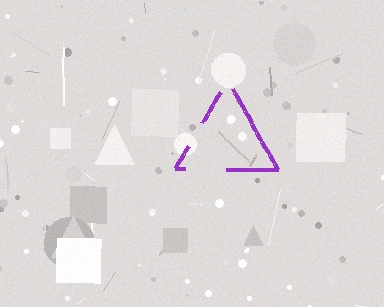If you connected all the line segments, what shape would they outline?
They would outline a triangle.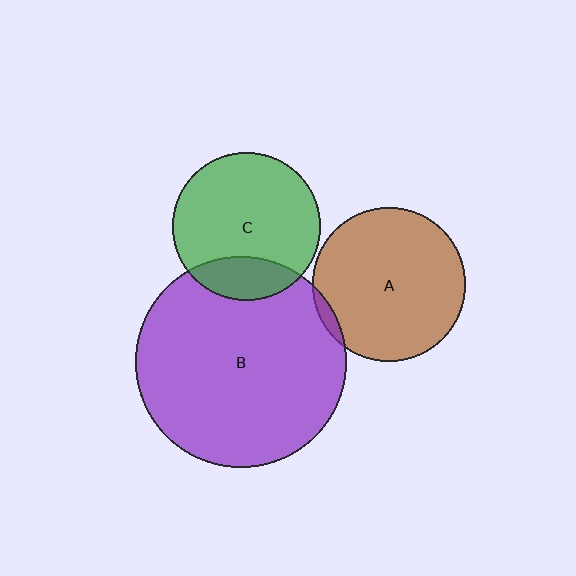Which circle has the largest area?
Circle B (purple).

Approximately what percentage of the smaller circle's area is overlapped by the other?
Approximately 20%.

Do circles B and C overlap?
Yes.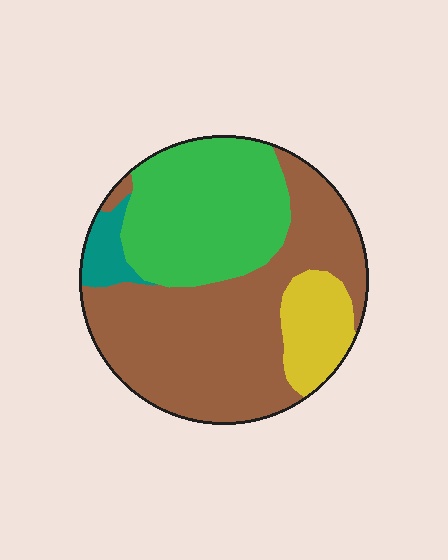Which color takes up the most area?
Brown, at roughly 50%.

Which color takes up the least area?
Teal, at roughly 5%.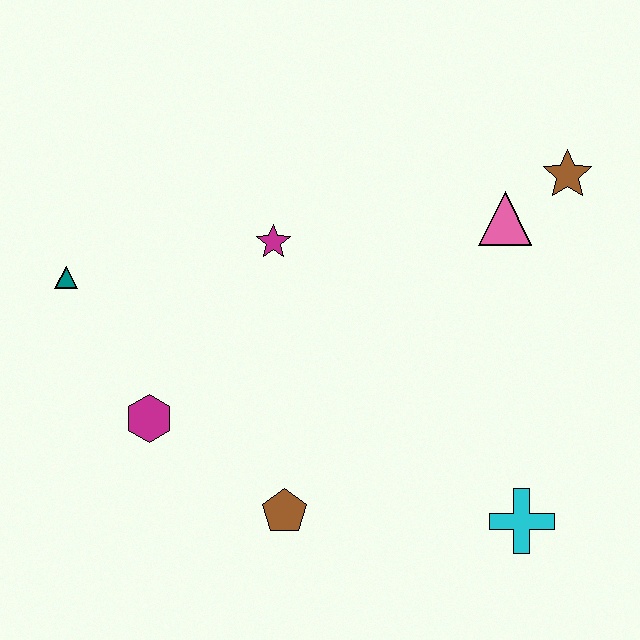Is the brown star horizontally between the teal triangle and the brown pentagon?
No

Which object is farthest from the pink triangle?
The teal triangle is farthest from the pink triangle.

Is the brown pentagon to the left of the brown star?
Yes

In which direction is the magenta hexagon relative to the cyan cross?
The magenta hexagon is to the left of the cyan cross.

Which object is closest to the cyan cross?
The brown pentagon is closest to the cyan cross.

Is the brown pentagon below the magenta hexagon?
Yes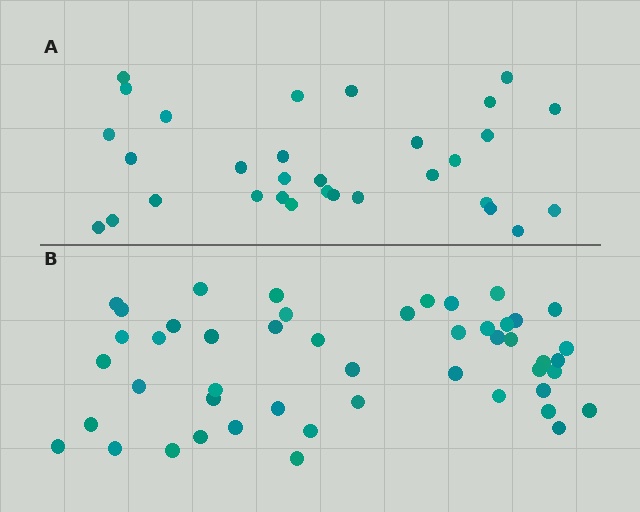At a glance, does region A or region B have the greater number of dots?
Region B (the bottom region) has more dots.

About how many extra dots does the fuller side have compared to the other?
Region B has approximately 15 more dots than region A.